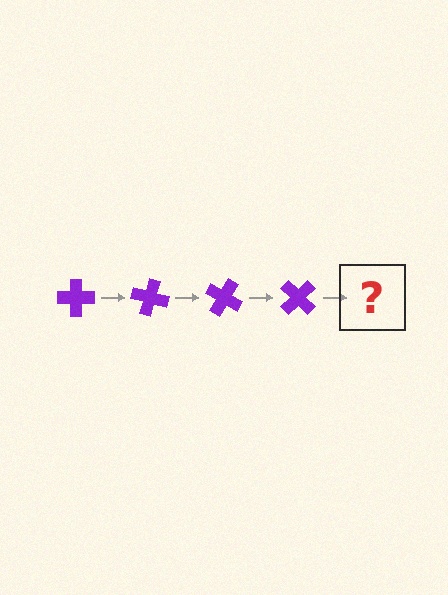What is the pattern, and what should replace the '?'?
The pattern is that the cross rotates 15 degrees each step. The '?' should be a purple cross rotated 60 degrees.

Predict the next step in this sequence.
The next step is a purple cross rotated 60 degrees.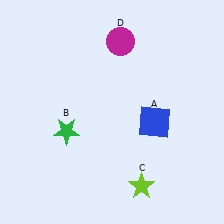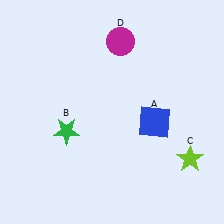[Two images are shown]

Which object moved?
The lime star (C) moved right.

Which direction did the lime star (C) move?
The lime star (C) moved right.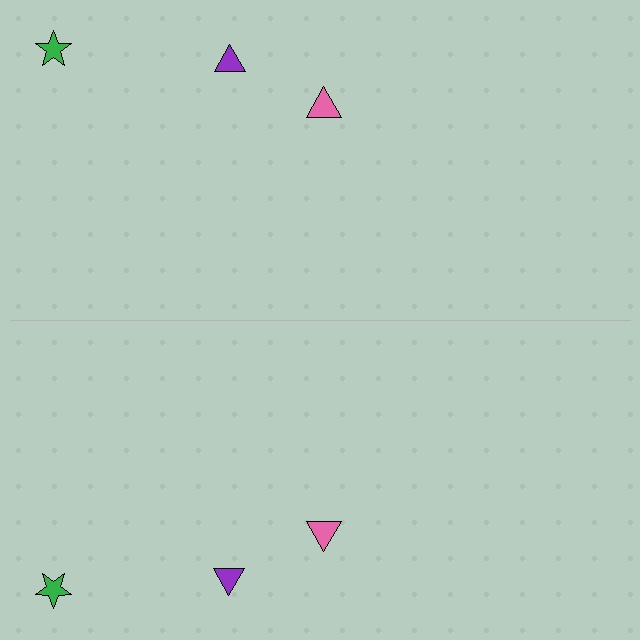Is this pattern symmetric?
Yes, this pattern has bilateral (reflection) symmetry.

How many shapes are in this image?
There are 6 shapes in this image.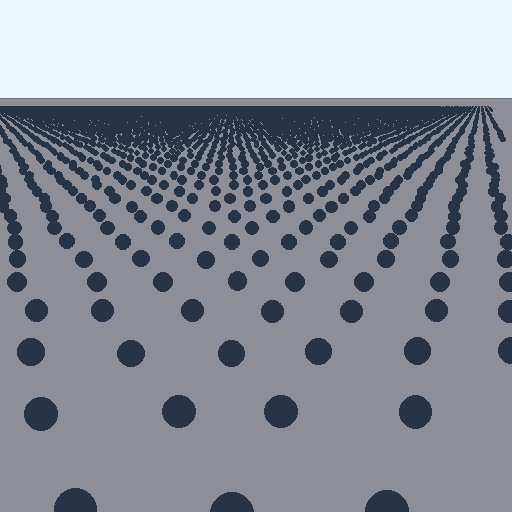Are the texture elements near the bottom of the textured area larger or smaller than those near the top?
Larger. Near the bottom, elements are closer to the viewer and appear at a bigger on-screen size.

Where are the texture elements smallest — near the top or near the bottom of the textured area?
Near the top.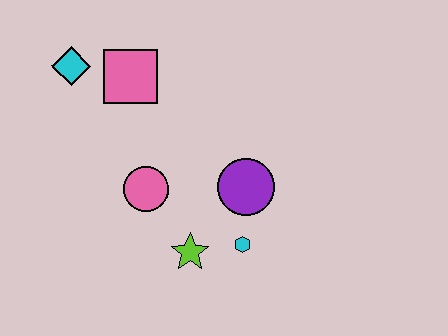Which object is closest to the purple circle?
The cyan hexagon is closest to the purple circle.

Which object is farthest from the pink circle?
The cyan diamond is farthest from the pink circle.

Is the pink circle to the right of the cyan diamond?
Yes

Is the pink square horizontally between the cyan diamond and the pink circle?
Yes